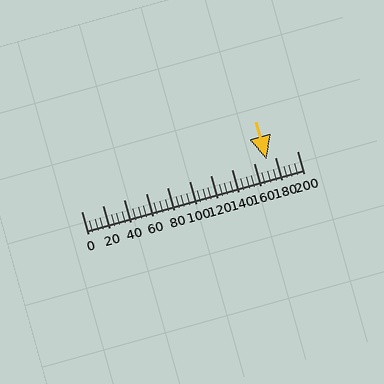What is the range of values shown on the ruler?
The ruler shows values from 0 to 200.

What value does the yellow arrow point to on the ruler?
The yellow arrow points to approximately 172.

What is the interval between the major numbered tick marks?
The major tick marks are spaced 20 units apart.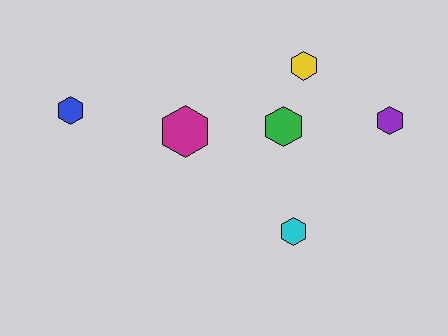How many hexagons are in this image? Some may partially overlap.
There are 6 hexagons.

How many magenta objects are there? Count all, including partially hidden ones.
There is 1 magenta object.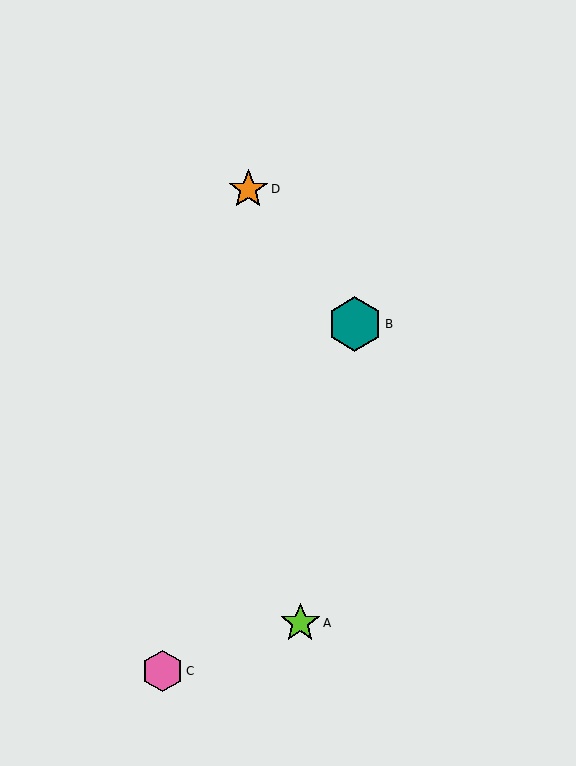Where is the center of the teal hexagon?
The center of the teal hexagon is at (355, 324).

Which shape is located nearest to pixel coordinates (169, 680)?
The pink hexagon (labeled C) at (163, 671) is nearest to that location.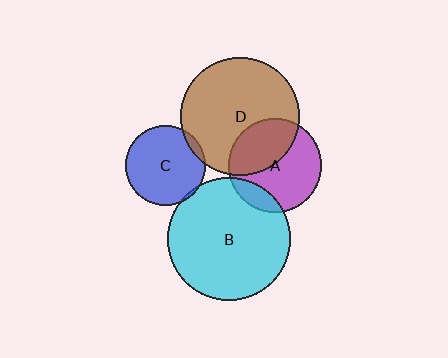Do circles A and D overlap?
Yes.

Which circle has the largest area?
Circle B (cyan).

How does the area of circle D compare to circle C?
Approximately 2.2 times.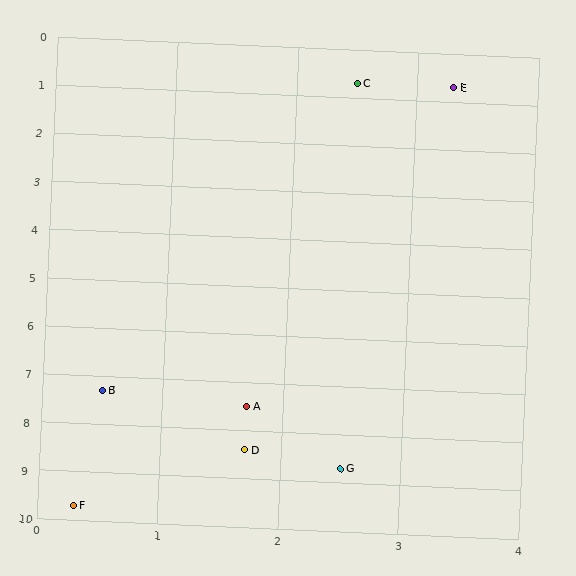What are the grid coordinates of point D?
Point D is at approximately (1.7, 8.4).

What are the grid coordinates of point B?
Point B is at approximately (0.5, 7.3).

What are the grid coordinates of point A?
Point A is at approximately (1.7, 7.5).